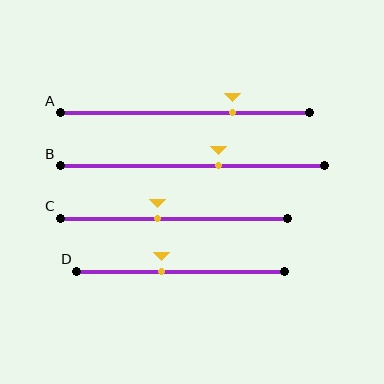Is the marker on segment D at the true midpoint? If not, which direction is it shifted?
No, the marker on segment D is shifted to the left by about 9% of the segment length.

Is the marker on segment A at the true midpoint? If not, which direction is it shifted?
No, the marker on segment A is shifted to the right by about 19% of the segment length.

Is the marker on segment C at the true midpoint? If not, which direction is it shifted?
No, the marker on segment C is shifted to the left by about 7% of the segment length.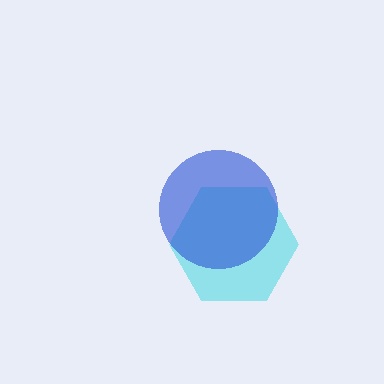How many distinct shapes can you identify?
There are 2 distinct shapes: a cyan hexagon, a blue circle.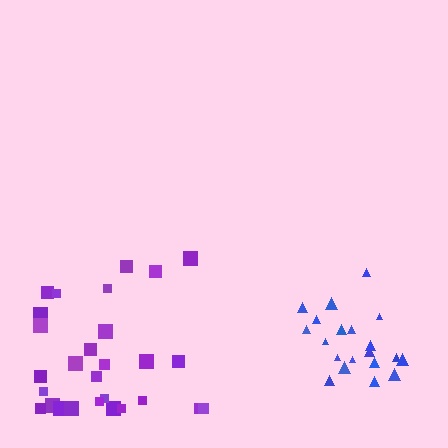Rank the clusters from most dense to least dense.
blue, purple.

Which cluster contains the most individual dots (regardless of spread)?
Purple (29).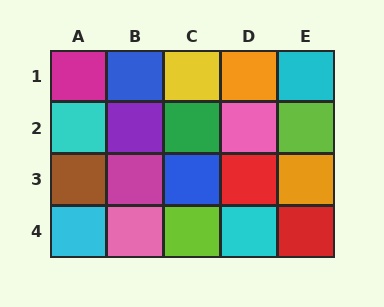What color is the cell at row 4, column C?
Lime.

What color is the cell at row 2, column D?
Pink.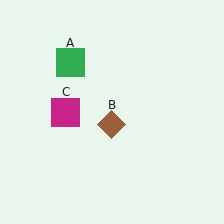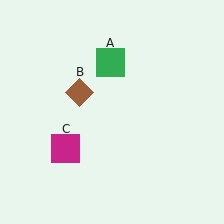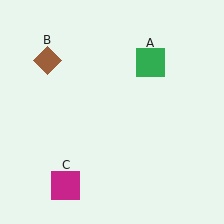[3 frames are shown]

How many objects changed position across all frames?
3 objects changed position: green square (object A), brown diamond (object B), magenta square (object C).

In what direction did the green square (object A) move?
The green square (object A) moved right.